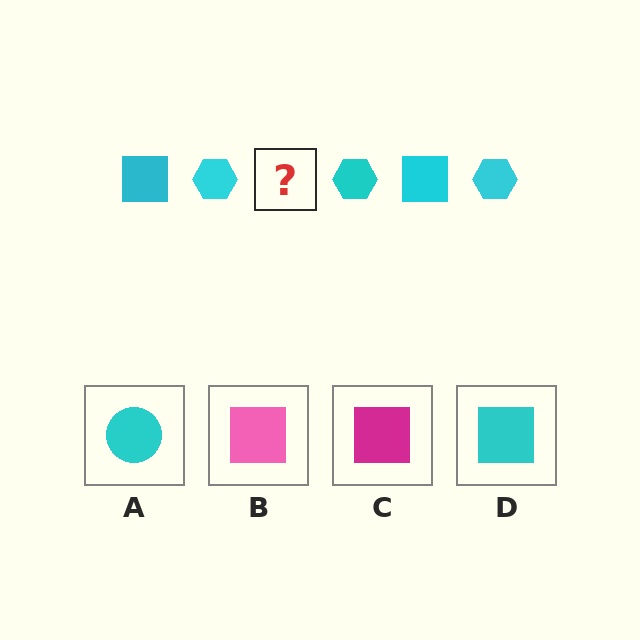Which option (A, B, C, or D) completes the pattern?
D.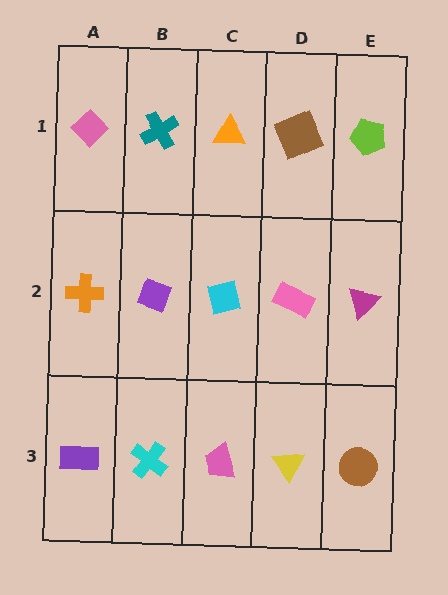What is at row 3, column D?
A yellow triangle.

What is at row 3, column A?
A purple rectangle.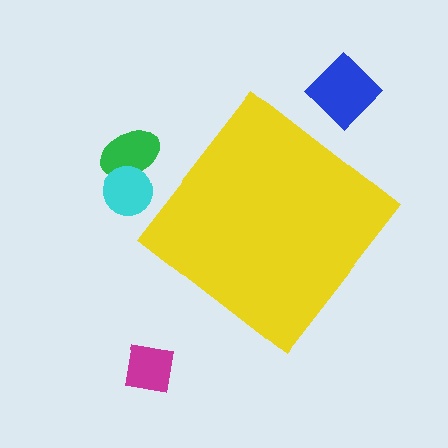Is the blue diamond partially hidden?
No, the blue diamond is fully visible.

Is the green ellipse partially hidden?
No, the green ellipse is fully visible.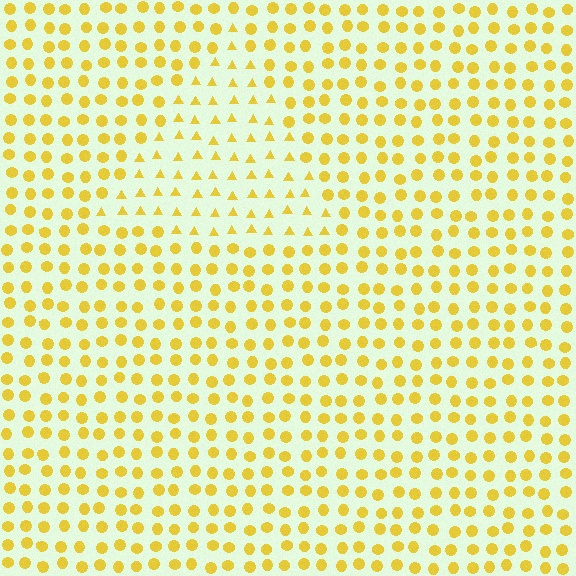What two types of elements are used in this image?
The image uses triangles inside the triangle region and circles outside it.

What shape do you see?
I see a triangle.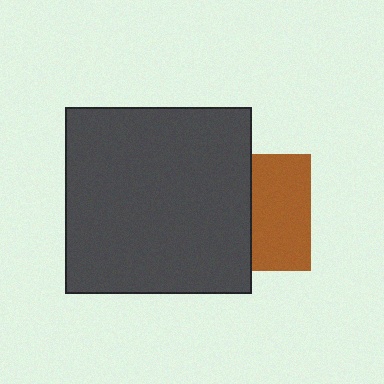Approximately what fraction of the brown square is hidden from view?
Roughly 49% of the brown square is hidden behind the dark gray square.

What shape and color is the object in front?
The object in front is a dark gray square.